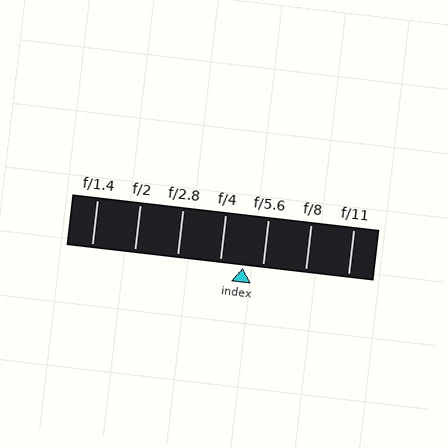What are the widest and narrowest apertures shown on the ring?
The widest aperture shown is f/1.4 and the narrowest is f/11.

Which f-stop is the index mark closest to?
The index mark is closest to f/5.6.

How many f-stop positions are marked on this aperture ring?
There are 7 f-stop positions marked.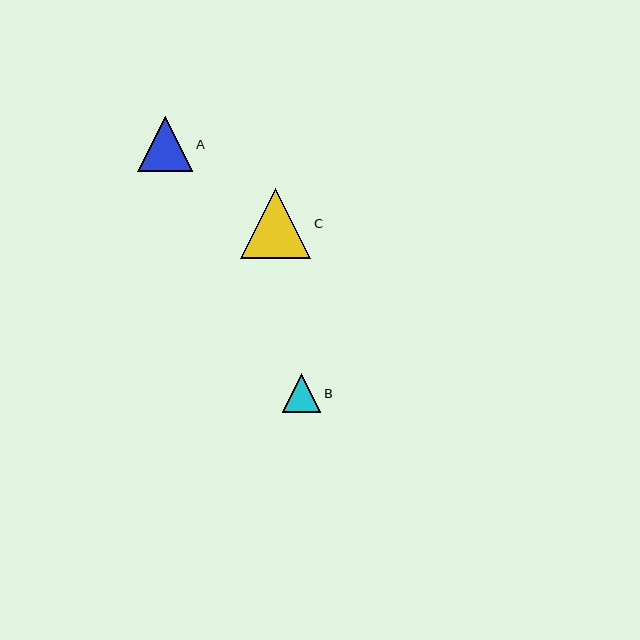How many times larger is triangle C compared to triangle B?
Triangle C is approximately 1.8 times the size of triangle B.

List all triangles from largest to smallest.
From largest to smallest: C, A, B.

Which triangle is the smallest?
Triangle B is the smallest with a size of approximately 39 pixels.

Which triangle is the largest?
Triangle C is the largest with a size of approximately 70 pixels.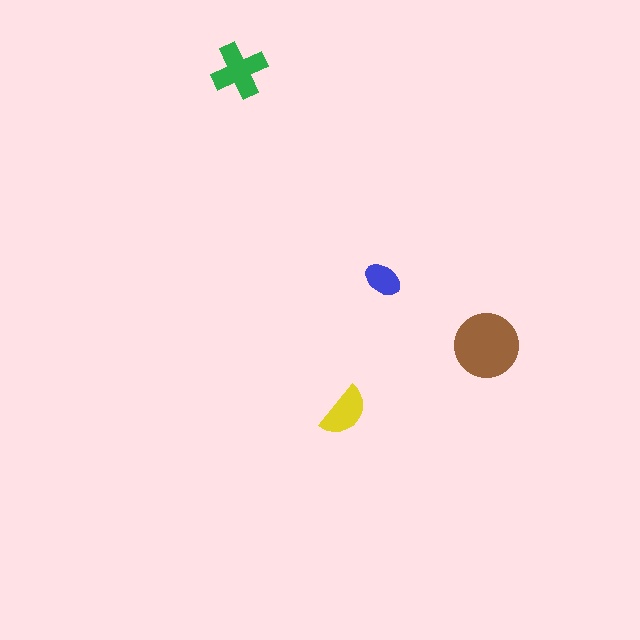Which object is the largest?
The brown circle.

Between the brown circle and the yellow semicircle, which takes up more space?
The brown circle.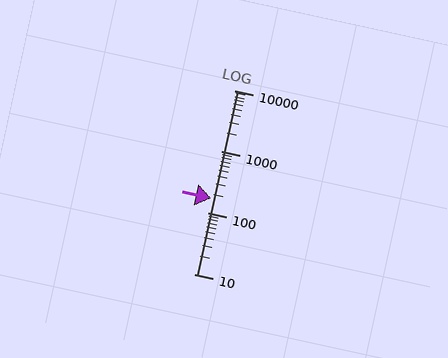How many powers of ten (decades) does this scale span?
The scale spans 3 decades, from 10 to 10000.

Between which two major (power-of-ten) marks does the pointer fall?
The pointer is between 100 and 1000.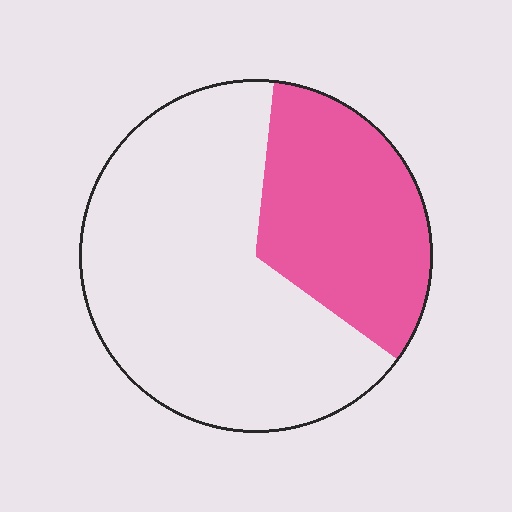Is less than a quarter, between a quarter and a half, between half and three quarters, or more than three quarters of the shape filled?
Between a quarter and a half.